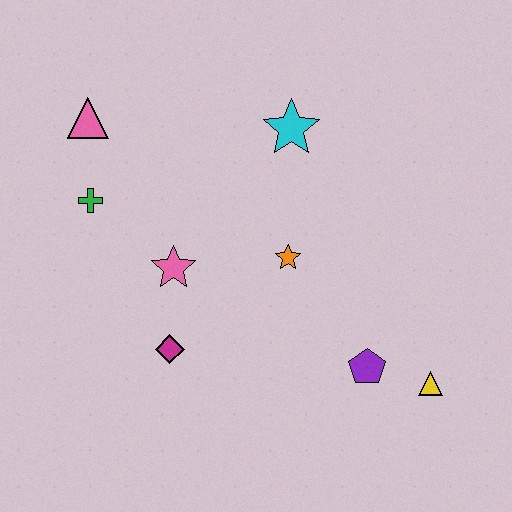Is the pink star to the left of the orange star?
Yes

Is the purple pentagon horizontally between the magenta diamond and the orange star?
No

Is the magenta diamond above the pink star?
No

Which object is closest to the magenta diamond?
The pink star is closest to the magenta diamond.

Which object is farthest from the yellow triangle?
The pink triangle is farthest from the yellow triangle.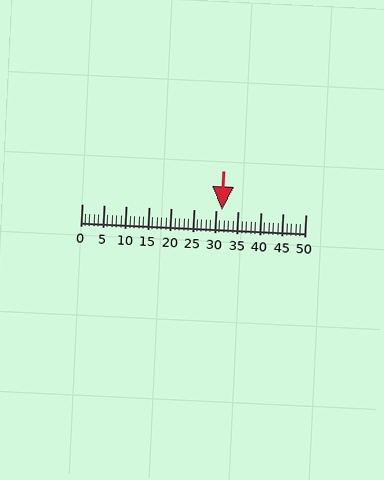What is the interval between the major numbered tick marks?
The major tick marks are spaced 5 units apart.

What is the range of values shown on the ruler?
The ruler shows values from 0 to 50.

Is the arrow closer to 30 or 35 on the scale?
The arrow is closer to 30.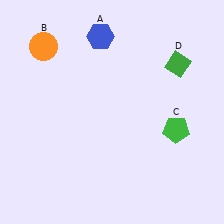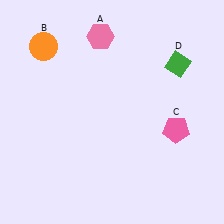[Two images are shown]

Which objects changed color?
A changed from blue to pink. C changed from green to pink.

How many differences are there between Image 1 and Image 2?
There are 2 differences between the two images.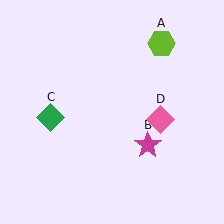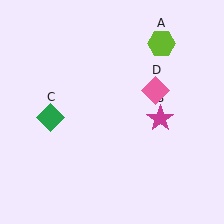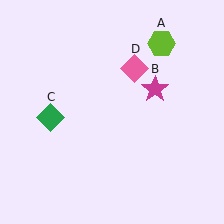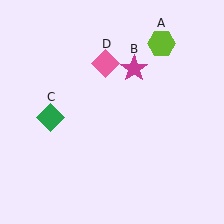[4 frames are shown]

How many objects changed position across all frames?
2 objects changed position: magenta star (object B), pink diamond (object D).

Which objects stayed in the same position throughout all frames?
Lime hexagon (object A) and green diamond (object C) remained stationary.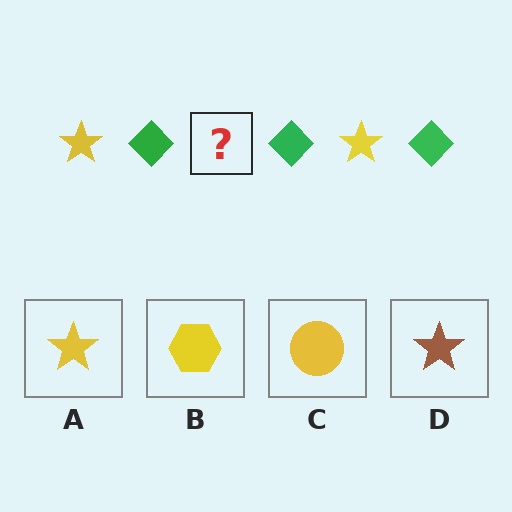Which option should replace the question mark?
Option A.